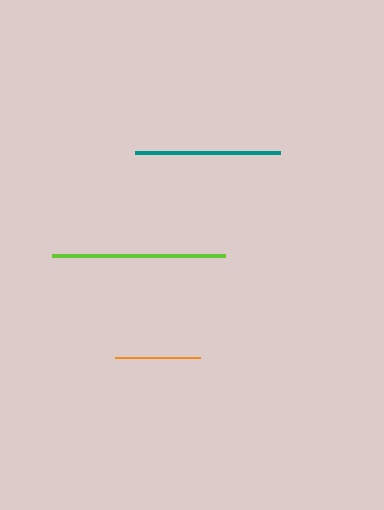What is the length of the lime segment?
The lime segment is approximately 172 pixels long.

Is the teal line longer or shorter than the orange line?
The teal line is longer than the orange line.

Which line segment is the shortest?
The orange line is the shortest at approximately 85 pixels.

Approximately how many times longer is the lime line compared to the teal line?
The lime line is approximately 1.2 times the length of the teal line.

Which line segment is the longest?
The lime line is the longest at approximately 172 pixels.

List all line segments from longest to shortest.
From longest to shortest: lime, teal, orange.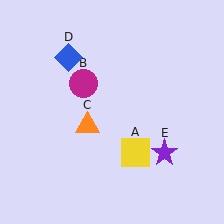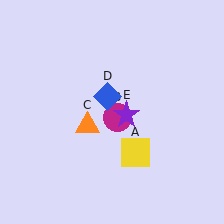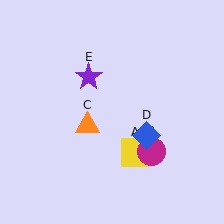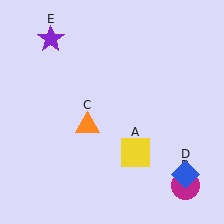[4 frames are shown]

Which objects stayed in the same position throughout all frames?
Yellow square (object A) and orange triangle (object C) remained stationary.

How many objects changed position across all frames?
3 objects changed position: magenta circle (object B), blue diamond (object D), purple star (object E).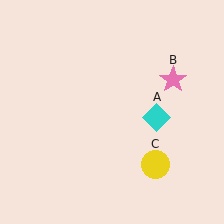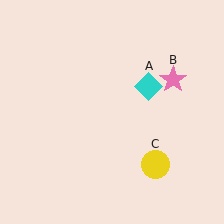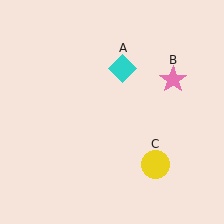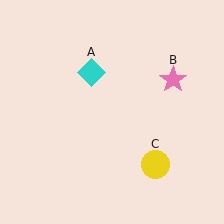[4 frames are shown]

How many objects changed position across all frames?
1 object changed position: cyan diamond (object A).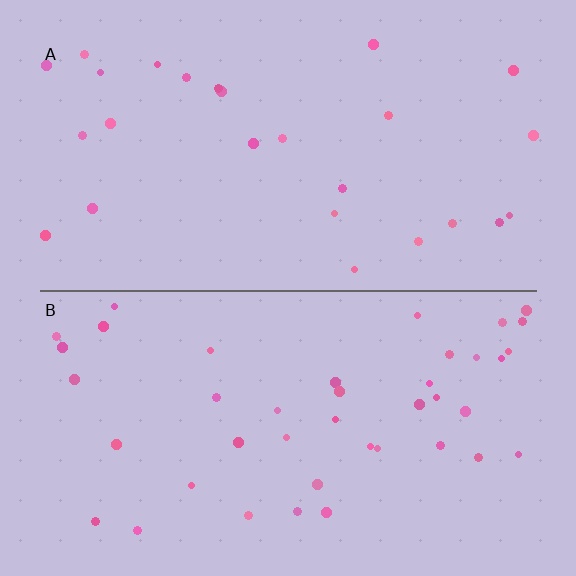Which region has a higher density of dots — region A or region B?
B (the bottom).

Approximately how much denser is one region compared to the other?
Approximately 1.6× — region B over region A.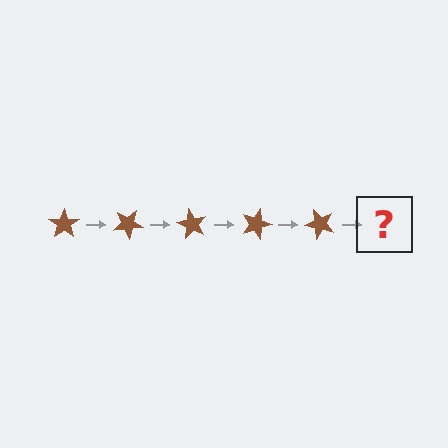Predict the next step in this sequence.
The next step is a brown star rotated 150 degrees.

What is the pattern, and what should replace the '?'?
The pattern is that the star rotates 30 degrees each step. The '?' should be a brown star rotated 150 degrees.